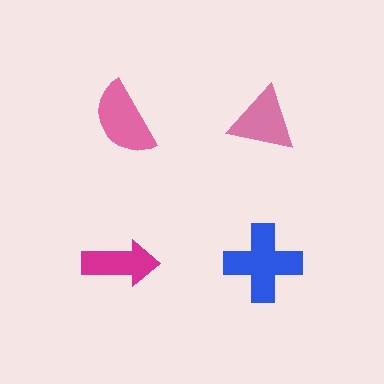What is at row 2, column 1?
A magenta arrow.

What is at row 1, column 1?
A pink semicircle.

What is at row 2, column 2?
A blue cross.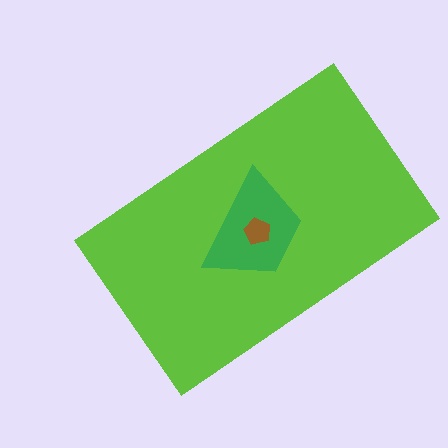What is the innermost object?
The brown pentagon.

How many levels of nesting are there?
3.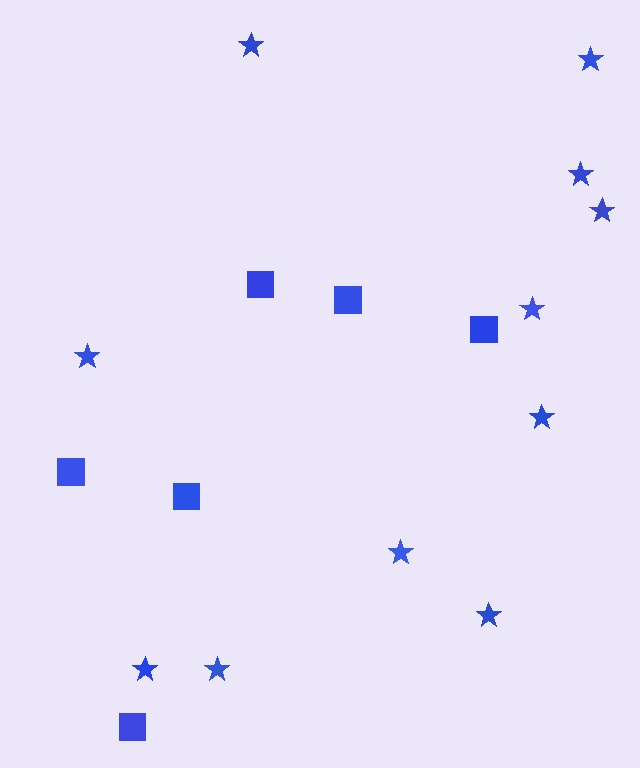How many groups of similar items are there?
There are 2 groups: one group of squares (6) and one group of stars (11).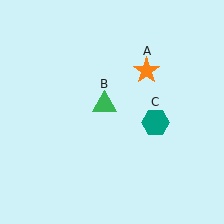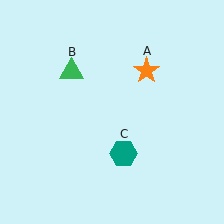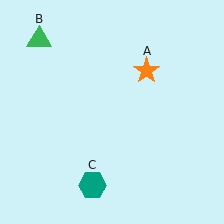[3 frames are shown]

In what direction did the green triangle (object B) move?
The green triangle (object B) moved up and to the left.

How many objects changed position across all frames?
2 objects changed position: green triangle (object B), teal hexagon (object C).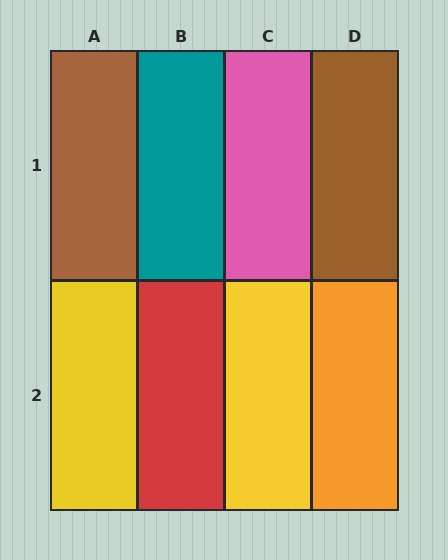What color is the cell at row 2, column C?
Yellow.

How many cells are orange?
1 cell is orange.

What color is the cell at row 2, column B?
Red.